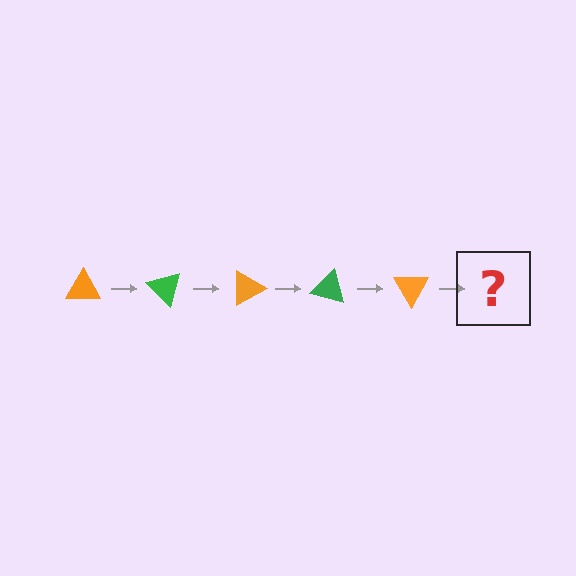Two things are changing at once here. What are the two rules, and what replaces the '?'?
The two rules are that it rotates 45 degrees each step and the color cycles through orange and green. The '?' should be a green triangle, rotated 225 degrees from the start.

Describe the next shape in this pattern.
It should be a green triangle, rotated 225 degrees from the start.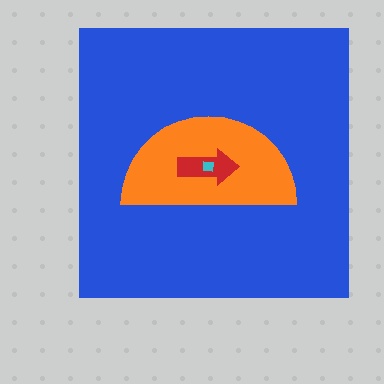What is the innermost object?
The cyan square.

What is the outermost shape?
The blue square.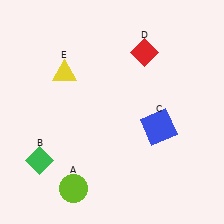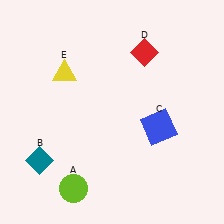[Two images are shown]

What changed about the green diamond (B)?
In Image 1, B is green. In Image 2, it changed to teal.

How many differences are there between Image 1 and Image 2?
There is 1 difference between the two images.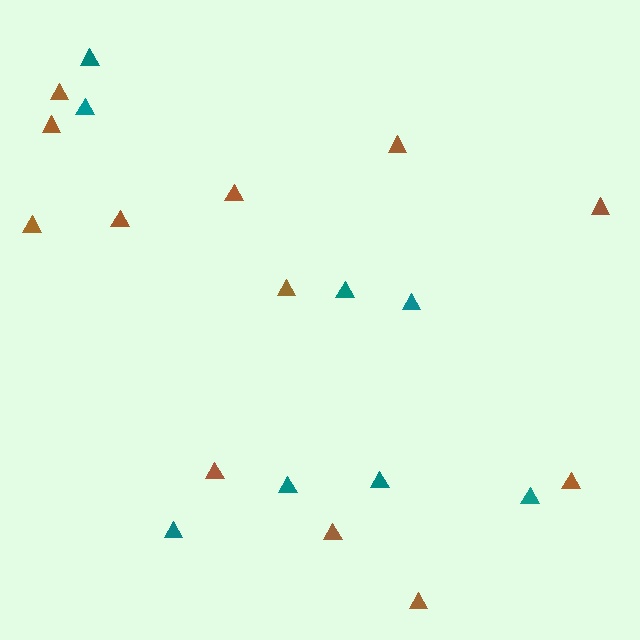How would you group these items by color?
There are 2 groups: one group of brown triangles (12) and one group of teal triangles (8).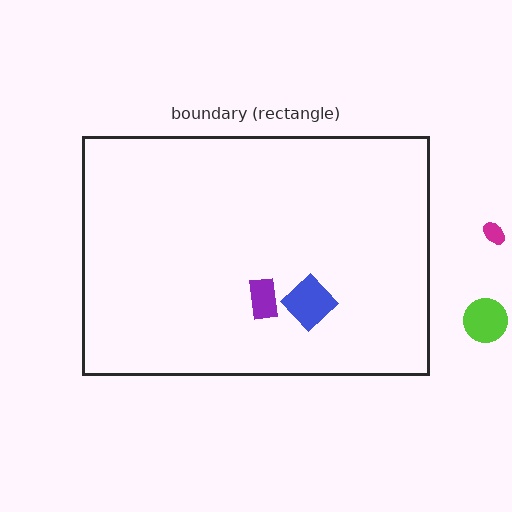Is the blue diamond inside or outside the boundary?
Inside.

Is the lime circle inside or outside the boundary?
Outside.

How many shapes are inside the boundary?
2 inside, 2 outside.